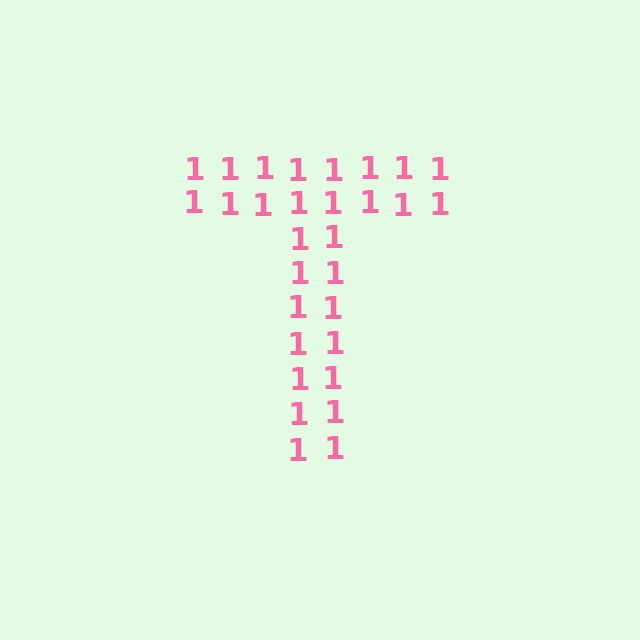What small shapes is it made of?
It is made of small digit 1's.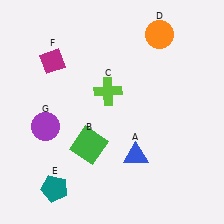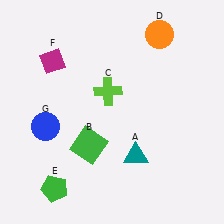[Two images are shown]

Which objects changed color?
A changed from blue to teal. E changed from teal to green. G changed from purple to blue.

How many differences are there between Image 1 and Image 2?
There are 3 differences between the two images.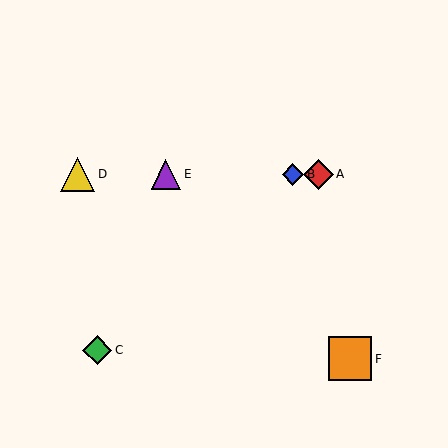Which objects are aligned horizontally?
Objects A, B, D, E are aligned horizontally.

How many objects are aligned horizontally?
4 objects (A, B, D, E) are aligned horizontally.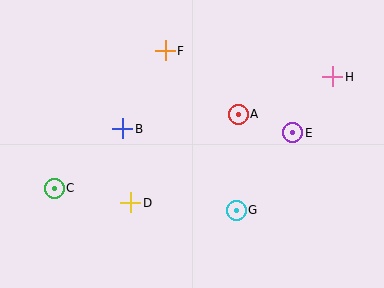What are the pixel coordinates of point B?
Point B is at (123, 129).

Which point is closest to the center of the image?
Point A at (238, 114) is closest to the center.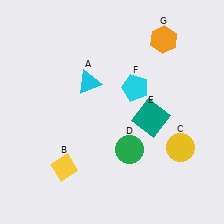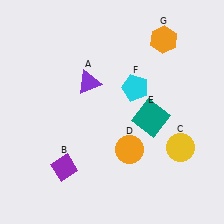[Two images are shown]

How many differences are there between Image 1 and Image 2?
There are 3 differences between the two images.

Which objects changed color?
A changed from cyan to purple. B changed from yellow to purple. D changed from green to orange.